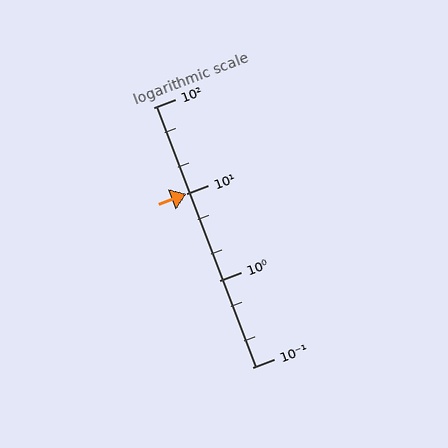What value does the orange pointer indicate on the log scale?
The pointer indicates approximately 10.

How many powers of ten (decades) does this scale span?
The scale spans 3 decades, from 0.1 to 100.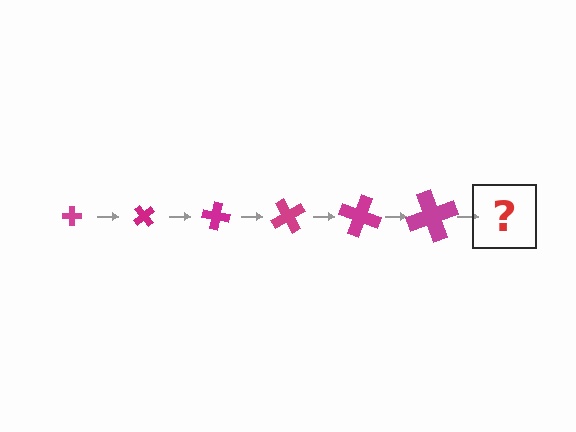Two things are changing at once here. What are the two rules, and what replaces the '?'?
The two rules are that the cross grows larger each step and it rotates 50 degrees each step. The '?' should be a cross, larger than the previous one and rotated 300 degrees from the start.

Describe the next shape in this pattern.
It should be a cross, larger than the previous one and rotated 300 degrees from the start.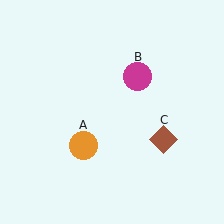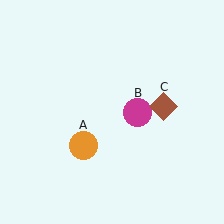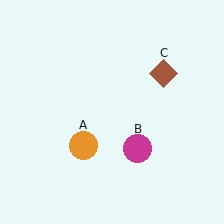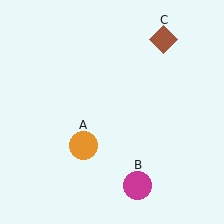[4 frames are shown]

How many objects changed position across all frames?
2 objects changed position: magenta circle (object B), brown diamond (object C).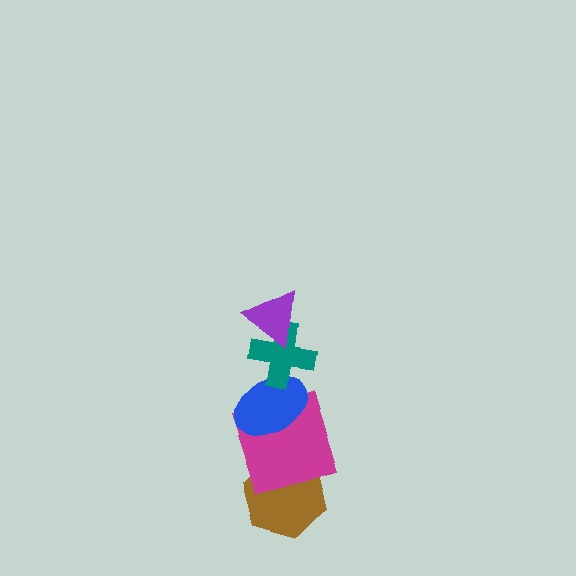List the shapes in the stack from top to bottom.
From top to bottom: the purple triangle, the teal cross, the blue ellipse, the magenta square, the brown hexagon.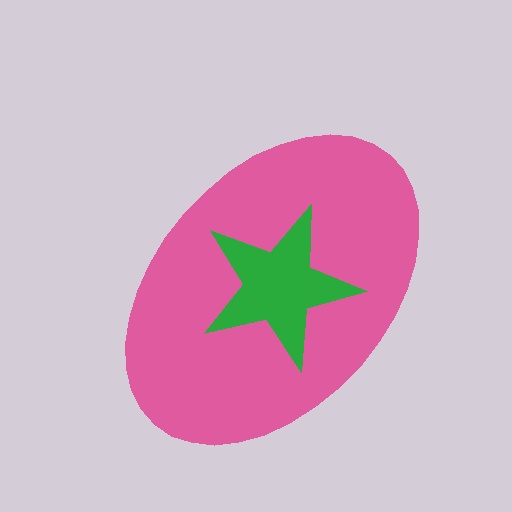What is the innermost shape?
The green star.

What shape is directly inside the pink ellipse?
The green star.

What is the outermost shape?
The pink ellipse.